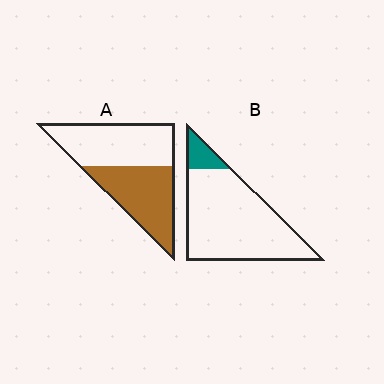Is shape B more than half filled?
No.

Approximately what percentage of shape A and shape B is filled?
A is approximately 45% and B is approximately 10%.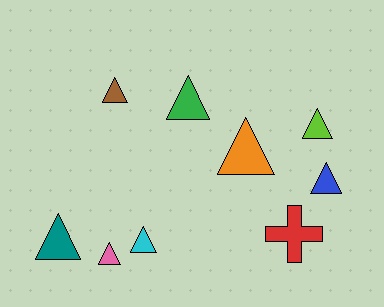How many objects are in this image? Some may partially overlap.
There are 9 objects.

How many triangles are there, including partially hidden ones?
There are 8 triangles.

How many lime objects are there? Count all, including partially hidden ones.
There is 1 lime object.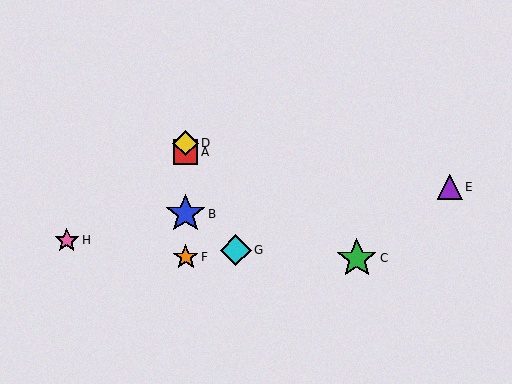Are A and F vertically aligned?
Yes, both are at x≈186.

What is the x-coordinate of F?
Object F is at x≈186.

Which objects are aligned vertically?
Objects A, B, D, F are aligned vertically.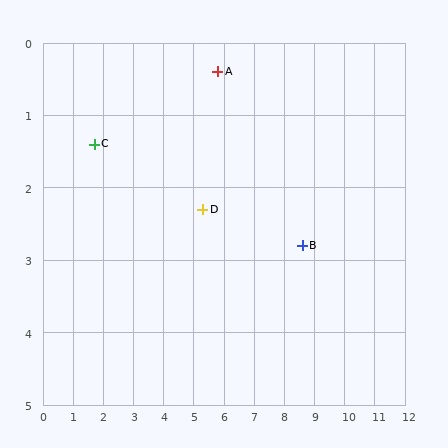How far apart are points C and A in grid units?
Points C and A are about 4.2 grid units apart.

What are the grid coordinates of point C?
Point C is at approximately (1.7, 1.4).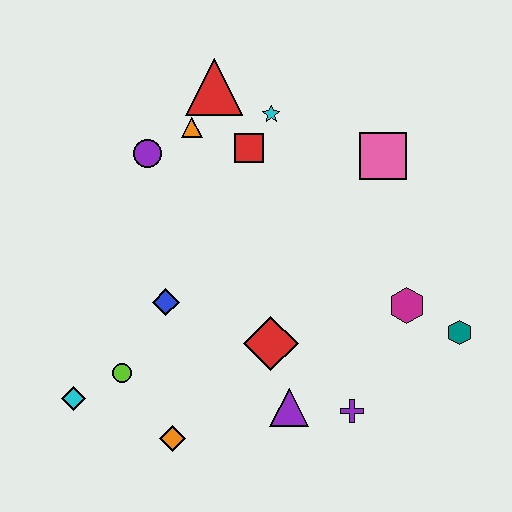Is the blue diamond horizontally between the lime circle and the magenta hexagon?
Yes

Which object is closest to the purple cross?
The purple triangle is closest to the purple cross.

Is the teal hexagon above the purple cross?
Yes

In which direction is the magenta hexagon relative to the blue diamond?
The magenta hexagon is to the right of the blue diamond.